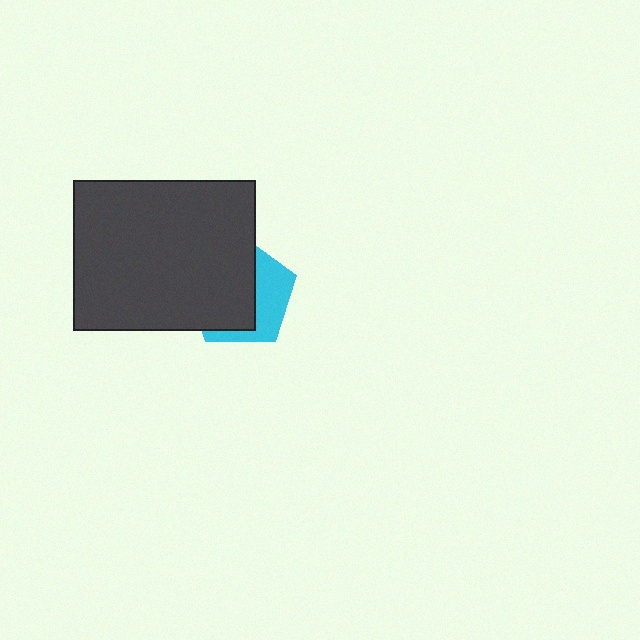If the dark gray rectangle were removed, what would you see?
You would see the complete cyan pentagon.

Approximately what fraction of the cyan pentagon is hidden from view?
Roughly 62% of the cyan pentagon is hidden behind the dark gray rectangle.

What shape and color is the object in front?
The object in front is a dark gray rectangle.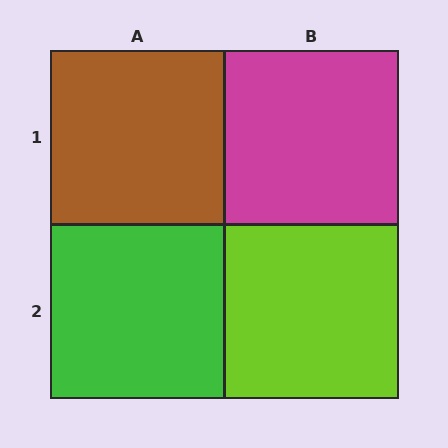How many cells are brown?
1 cell is brown.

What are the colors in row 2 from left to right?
Green, lime.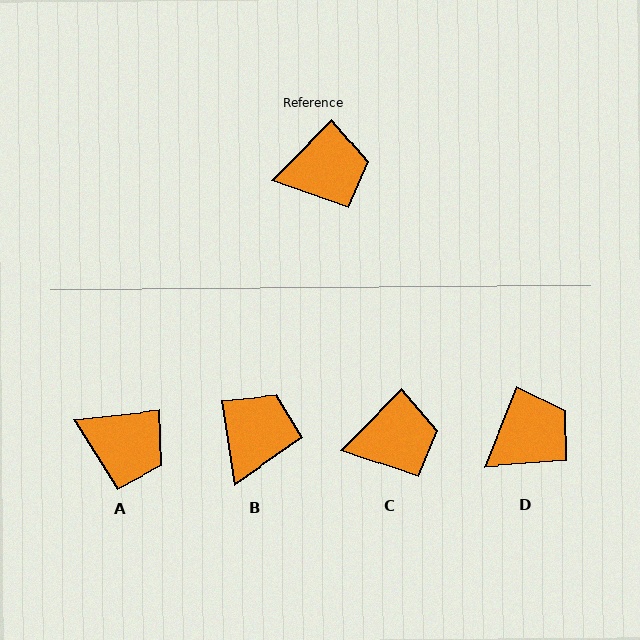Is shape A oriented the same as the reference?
No, it is off by about 39 degrees.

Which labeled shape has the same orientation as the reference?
C.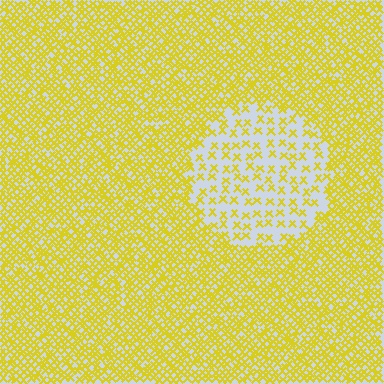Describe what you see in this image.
The image contains small yellow elements arranged at two different densities. A circle-shaped region is visible where the elements are less densely packed than the surrounding area.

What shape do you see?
I see a circle.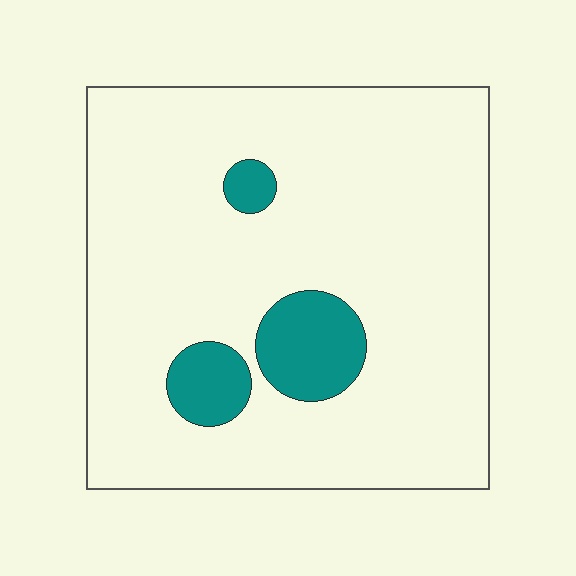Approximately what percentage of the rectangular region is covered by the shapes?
Approximately 10%.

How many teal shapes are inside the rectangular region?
3.